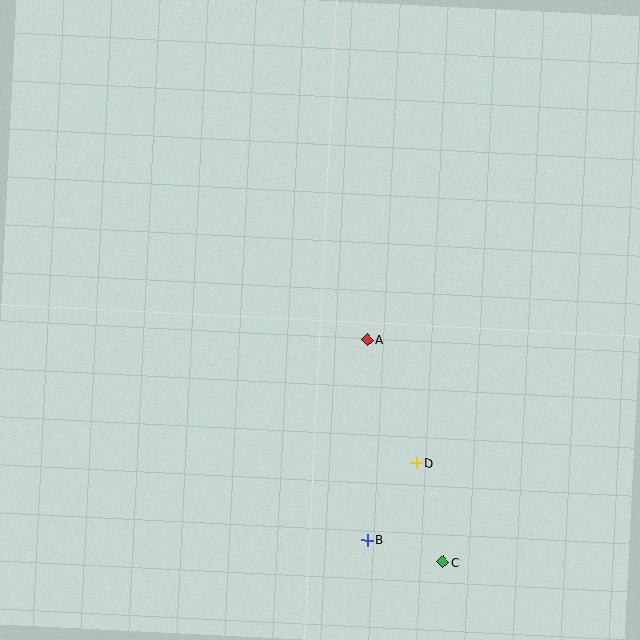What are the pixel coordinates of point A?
Point A is at (367, 340).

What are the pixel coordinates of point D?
Point D is at (416, 463).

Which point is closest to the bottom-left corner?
Point B is closest to the bottom-left corner.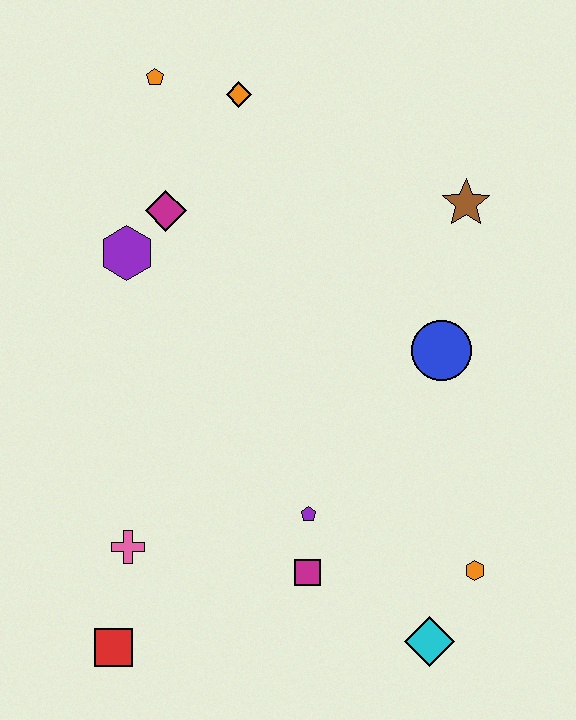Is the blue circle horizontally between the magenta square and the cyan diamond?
No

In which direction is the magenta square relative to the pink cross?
The magenta square is to the right of the pink cross.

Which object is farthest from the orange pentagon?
The cyan diamond is farthest from the orange pentagon.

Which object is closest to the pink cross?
The red square is closest to the pink cross.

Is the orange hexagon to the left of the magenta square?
No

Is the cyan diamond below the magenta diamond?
Yes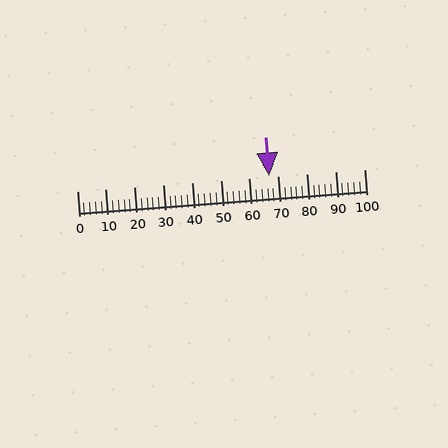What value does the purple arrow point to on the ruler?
The purple arrow points to approximately 67.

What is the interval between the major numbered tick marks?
The major tick marks are spaced 10 units apart.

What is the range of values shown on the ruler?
The ruler shows values from 0 to 100.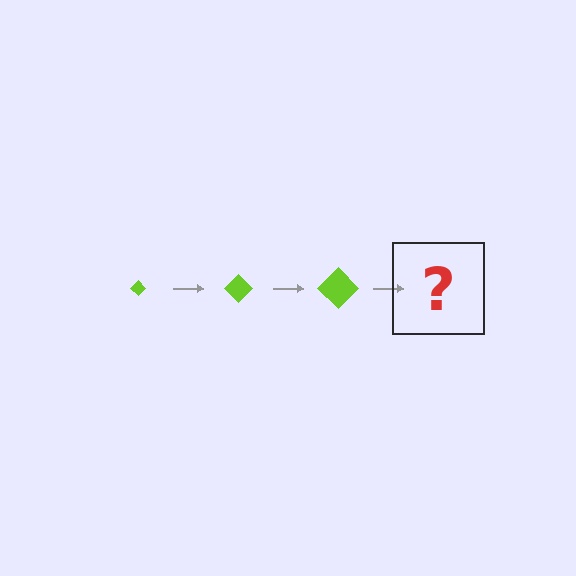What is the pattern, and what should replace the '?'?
The pattern is that the diamond gets progressively larger each step. The '?' should be a lime diamond, larger than the previous one.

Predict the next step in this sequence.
The next step is a lime diamond, larger than the previous one.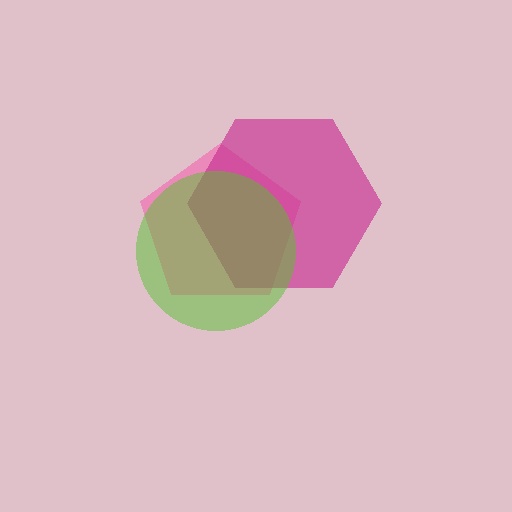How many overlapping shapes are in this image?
There are 3 overlapping shapes in the image.